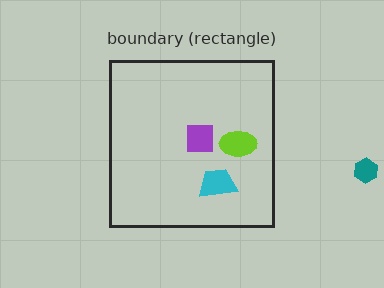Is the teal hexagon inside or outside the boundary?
Outside.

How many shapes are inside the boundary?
3 inside, 1 outside.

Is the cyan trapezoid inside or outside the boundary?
Inside.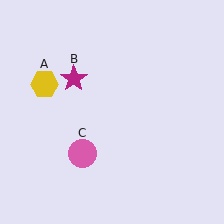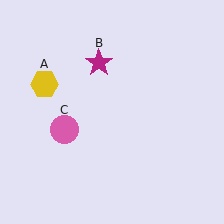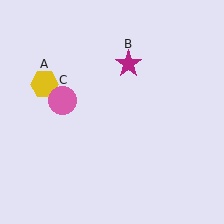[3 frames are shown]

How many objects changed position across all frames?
2 objects changed position: magenta star (object B), pink circle (object C).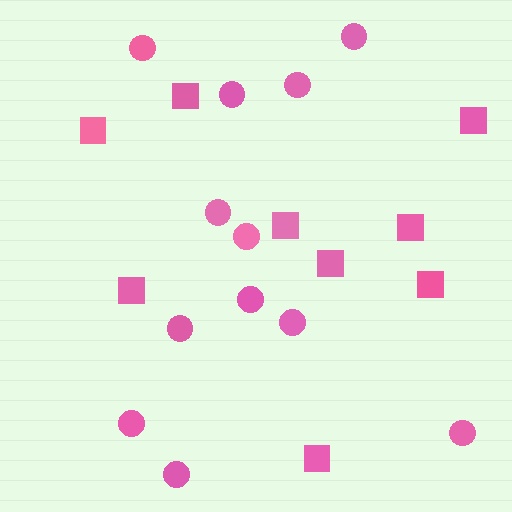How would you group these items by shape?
There are 2 groups: one group of squares (9) and one group of circles (12).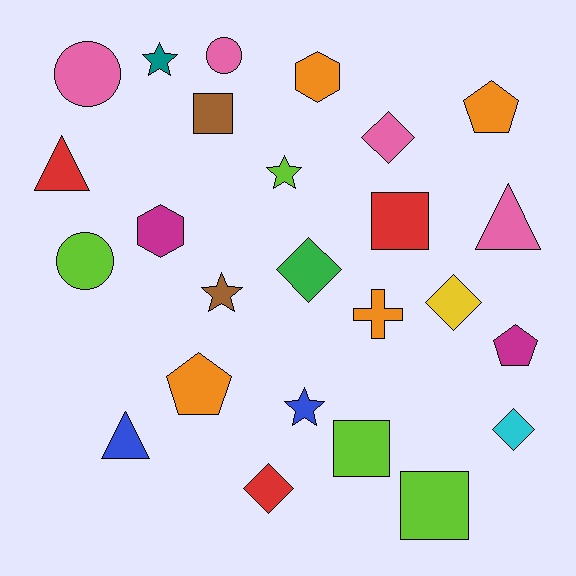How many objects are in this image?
There are 25 objects.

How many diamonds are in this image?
There are 5 diamonds.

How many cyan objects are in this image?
There is 1 cyan object.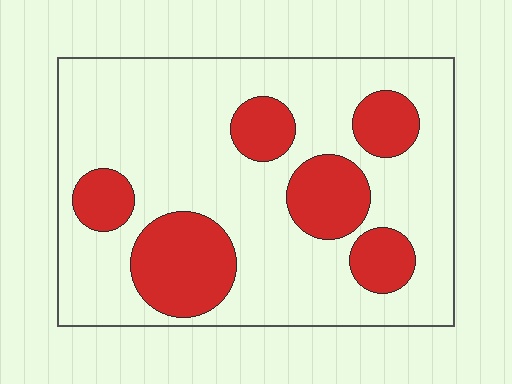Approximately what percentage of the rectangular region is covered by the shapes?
Approximately 25%.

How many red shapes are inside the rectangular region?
6.